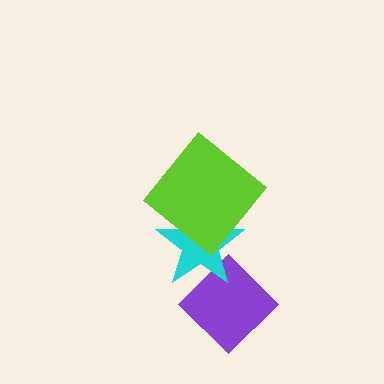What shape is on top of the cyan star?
The lime diamond is on top of the cyan star.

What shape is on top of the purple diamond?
The cyan star is on top of the purple diamond.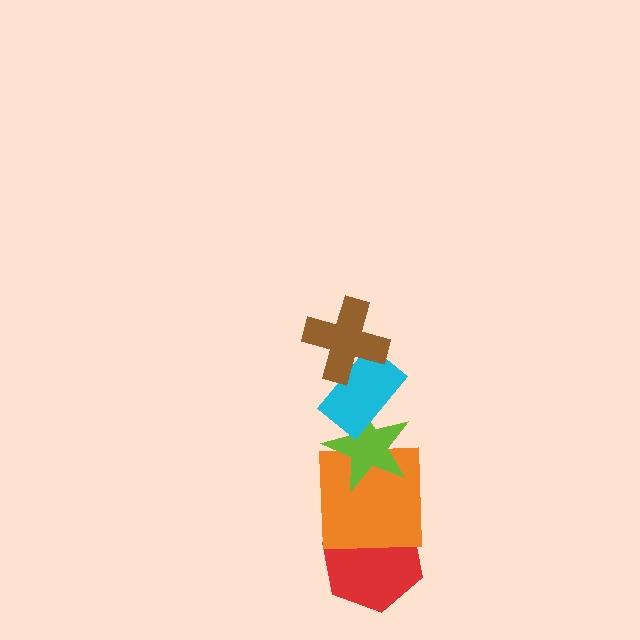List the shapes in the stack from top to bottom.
From top to bottom: the brown cross, the cyan rectangle, the lime star, the orange square, the red hexagon.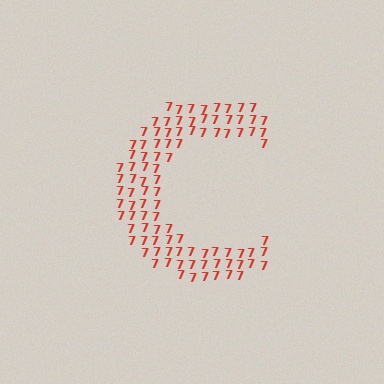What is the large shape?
The large shape is the letter C.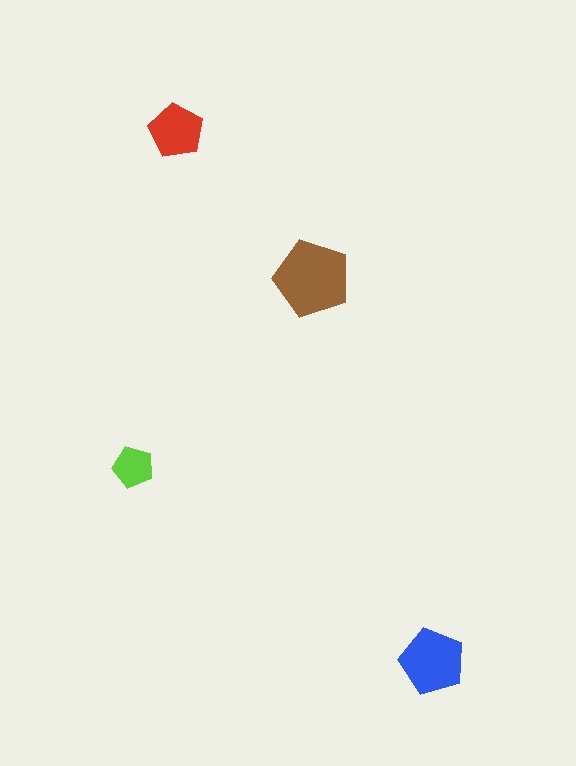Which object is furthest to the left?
The lime pentagon is leftmost.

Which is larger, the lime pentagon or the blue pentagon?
The blue one.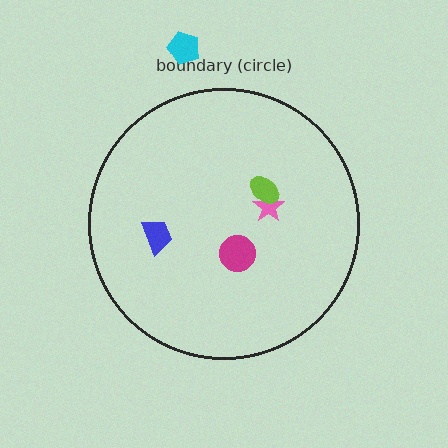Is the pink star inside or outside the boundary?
Inside.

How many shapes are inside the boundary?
4 inside, 1 outside.